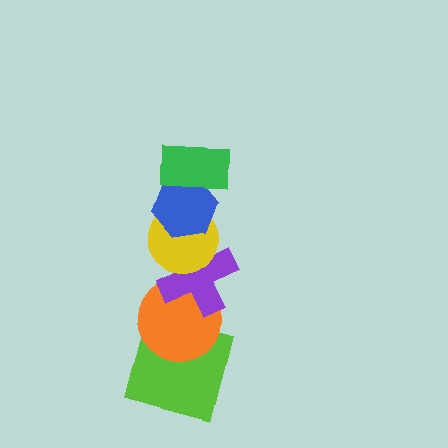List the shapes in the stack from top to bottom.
From top to bottom: the green rectangle, the blue hexagon, the yellow circle, the purple cross, the orange circle, the lime square.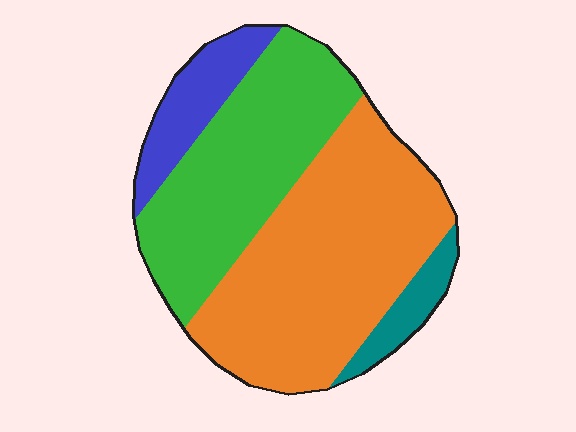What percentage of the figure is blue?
Blue takes up about one tenth (1/10) of the figure.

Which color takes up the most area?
Orange, at roughly 50%.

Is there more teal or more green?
Green.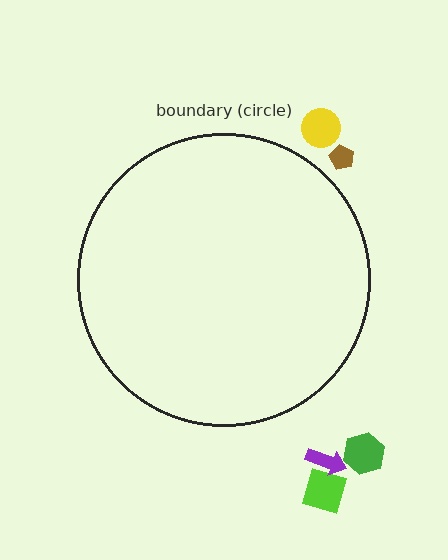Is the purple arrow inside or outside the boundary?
Outside.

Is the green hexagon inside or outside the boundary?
Outside.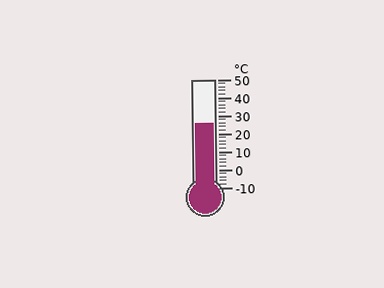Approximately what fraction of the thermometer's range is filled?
The thermometer is filled to approximately 60% of its range.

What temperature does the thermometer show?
The thermometer shows approximately 26°C.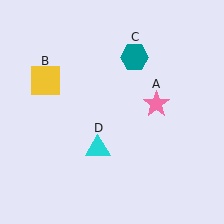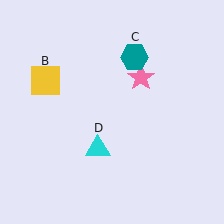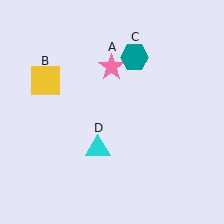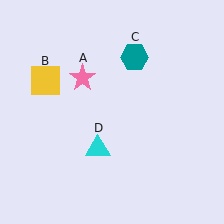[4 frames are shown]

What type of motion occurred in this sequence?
The pink star (object A) rotated counterclockwise around the center of the scene.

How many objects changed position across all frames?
1 object changed position: pink star (object A).